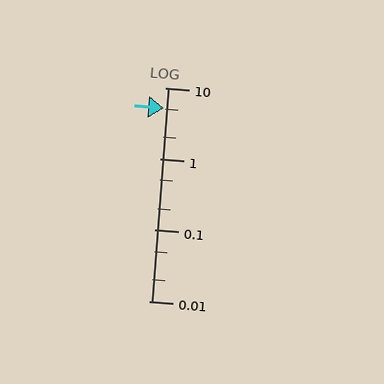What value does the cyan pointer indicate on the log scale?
The pointer indicates approximately 5.1.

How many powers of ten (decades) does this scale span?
The scale spans 3 decades, from 0.01 to 10.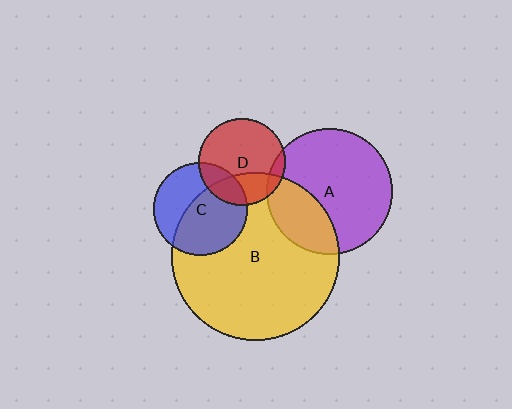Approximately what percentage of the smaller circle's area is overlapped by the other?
Approximately 30%.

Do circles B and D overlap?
Yes.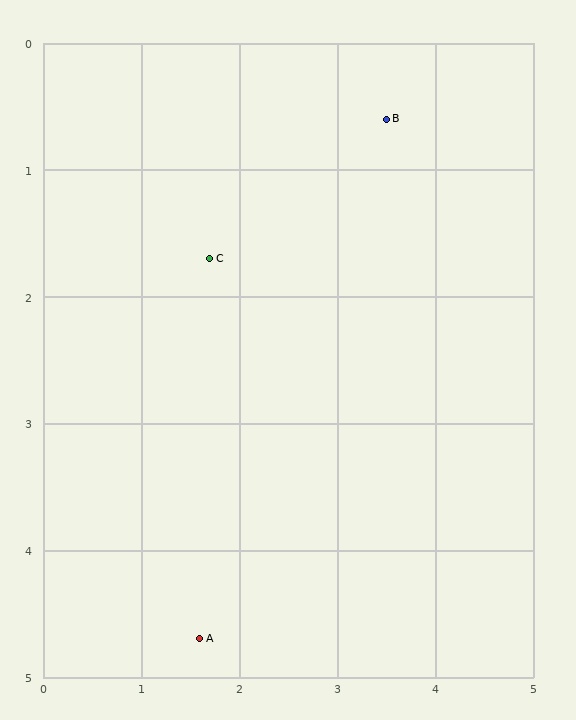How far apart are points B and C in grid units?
Points B and C are about 2.1 grid units apart.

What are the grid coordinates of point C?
Point C is at approximately (1.7, 1.7).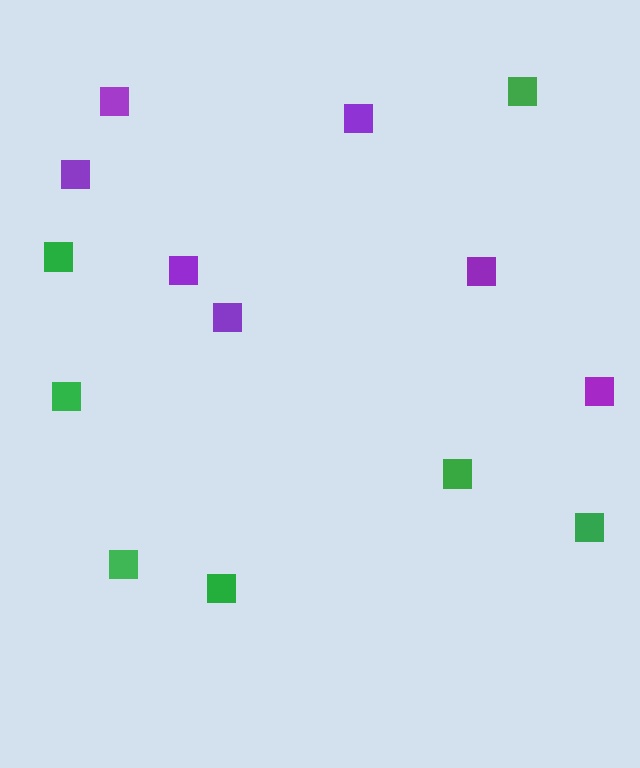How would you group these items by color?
There are 2 groups: one group of green squares (7) and one group of purple squares (7).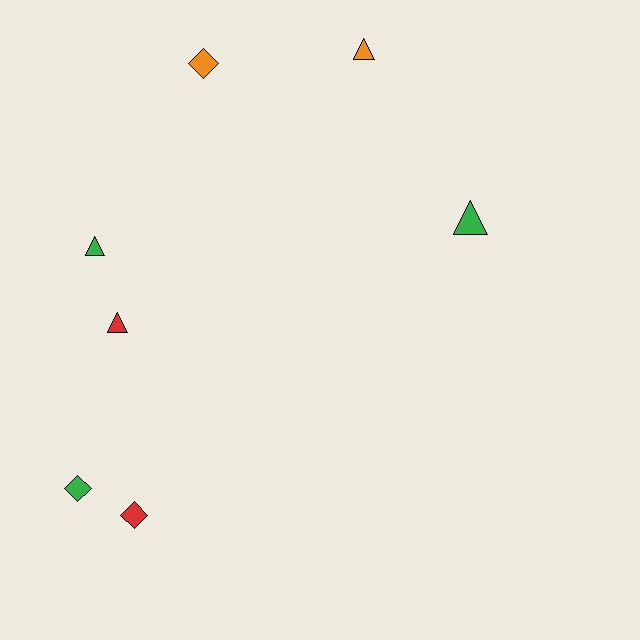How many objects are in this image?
There are 7 objects.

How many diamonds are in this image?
There are 3 diamonds.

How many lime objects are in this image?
There are no lime objects.